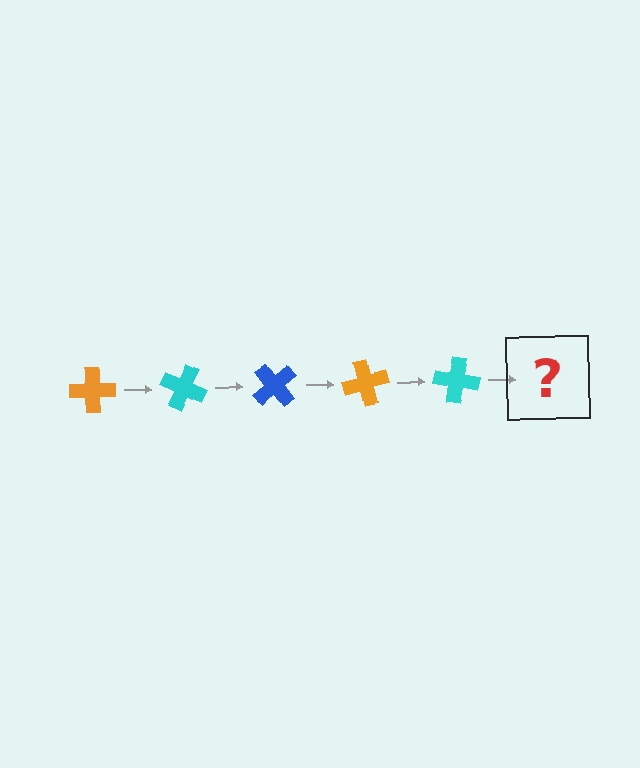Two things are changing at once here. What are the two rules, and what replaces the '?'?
The two rules are that it rotates 25 degrees each step and the color cycles through orange, cyan, and blue. The '?' should be a blue cross, rotated 125 degrees from the start.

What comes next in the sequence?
The next element should be a blue cross, rotated 125 degrees from the start.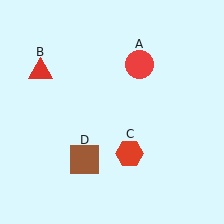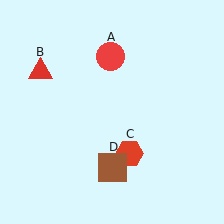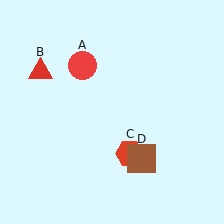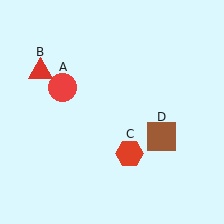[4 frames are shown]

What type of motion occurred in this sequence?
The red circle (object A), brown square (object D) rotated counterclockwise around the center of the scene.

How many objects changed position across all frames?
2 objects changed position: red circle (object A), brown square (object D).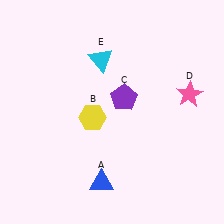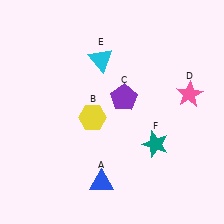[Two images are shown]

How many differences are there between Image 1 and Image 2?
There is 1 difference between the two images.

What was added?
A teal star (F) was added in Image 2.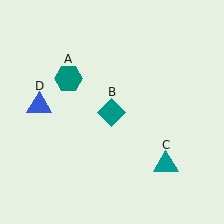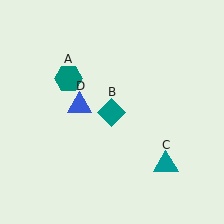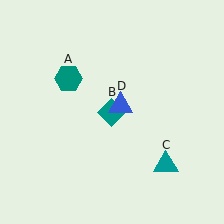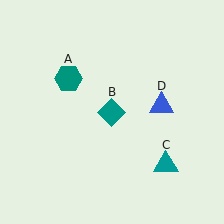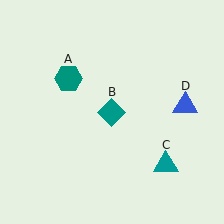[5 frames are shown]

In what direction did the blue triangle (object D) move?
The blue triangle (object D) moved right.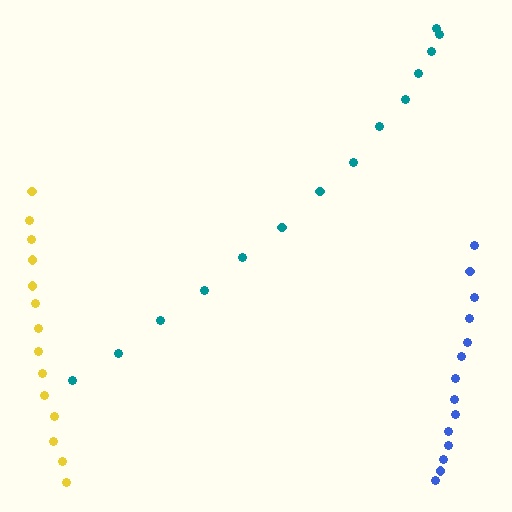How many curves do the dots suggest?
There are 3 distinct paths.